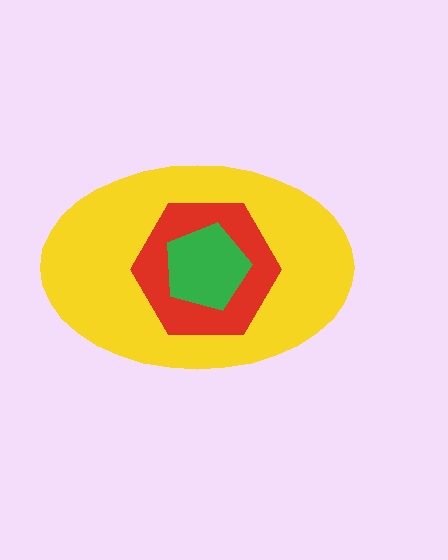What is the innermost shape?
The green pentagon.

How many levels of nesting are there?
3.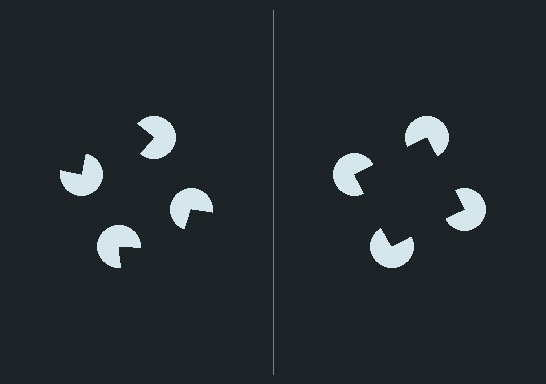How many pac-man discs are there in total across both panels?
8 — 4 on each side.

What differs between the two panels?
The pac-man discs are positioned identically on both sides; only the wedge orientations differ. On the right they align to a square; on the left they are misaligned.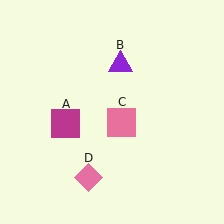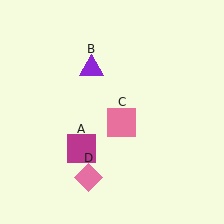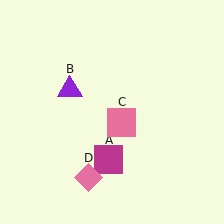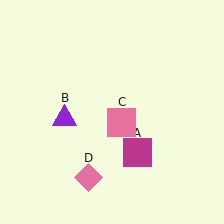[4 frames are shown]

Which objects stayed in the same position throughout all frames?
Pink square (object C) and pink diamond (object D) remained stationary.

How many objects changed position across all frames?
2 objects changed position: magenta square (object A), purple triangle (object B).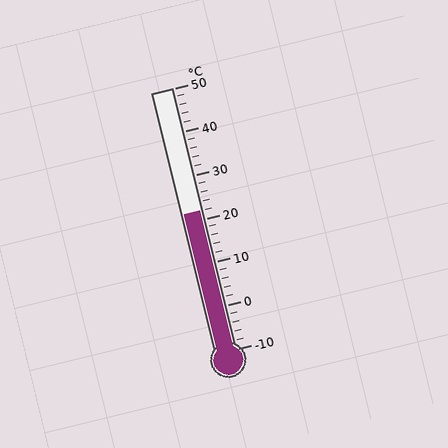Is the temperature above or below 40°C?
The temperature is below 40°C.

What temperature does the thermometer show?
The thermometer shows approximately 22°C.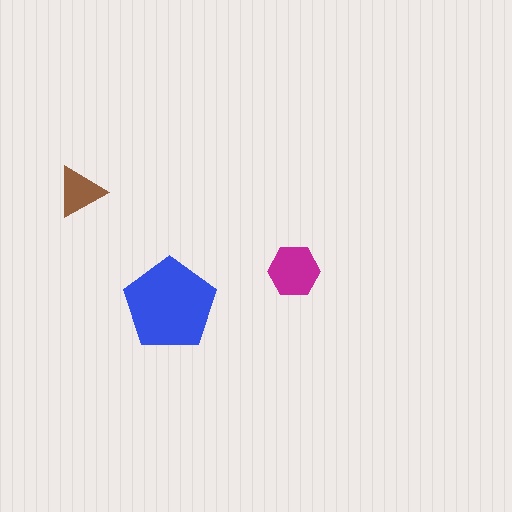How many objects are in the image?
There are 3 objects in the image.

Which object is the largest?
The blue pentagon.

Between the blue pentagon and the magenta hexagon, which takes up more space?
The blue pentagon.